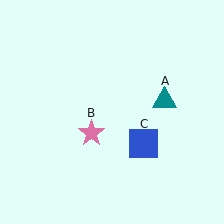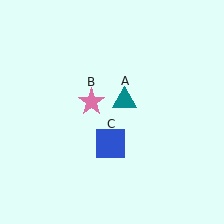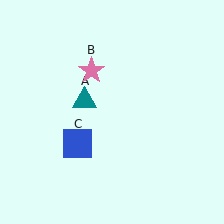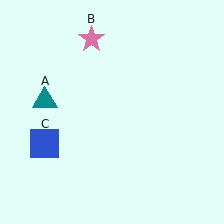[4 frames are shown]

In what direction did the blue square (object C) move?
The blue square (object C) moved left.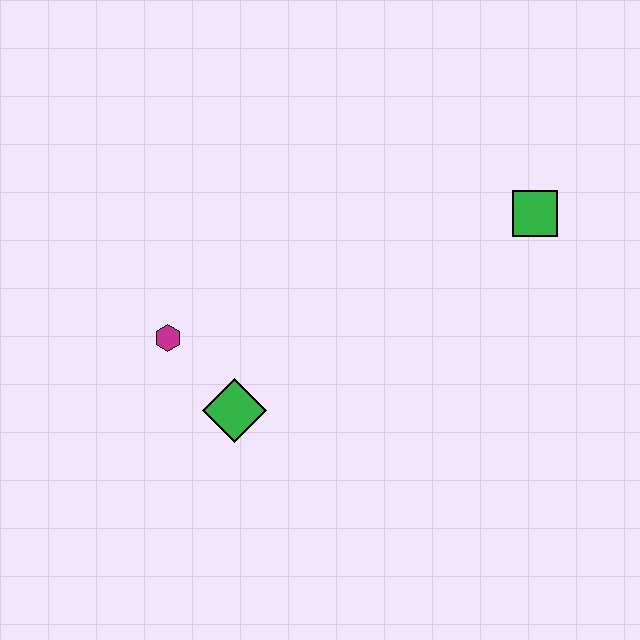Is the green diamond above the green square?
No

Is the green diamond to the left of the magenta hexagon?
No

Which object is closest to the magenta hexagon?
The green diamond is closest to the magenta hexagon.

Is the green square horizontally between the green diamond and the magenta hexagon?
No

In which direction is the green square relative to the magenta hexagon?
The green square is to the right of the magenta hexagon.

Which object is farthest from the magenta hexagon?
The green square is farthest from the magenta hexagon.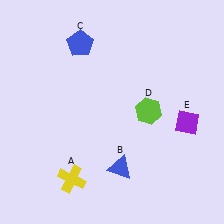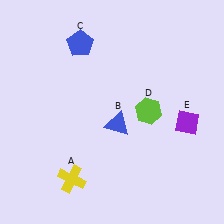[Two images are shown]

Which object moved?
The blue triangle (B) moved up.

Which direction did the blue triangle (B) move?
The blue triangle (B) moved up.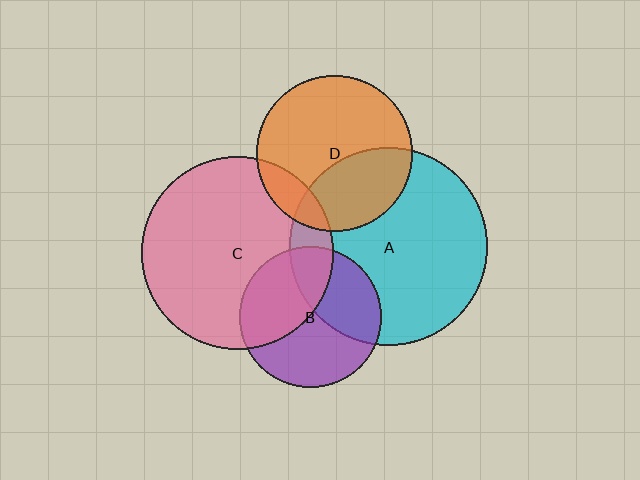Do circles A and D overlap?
Yes.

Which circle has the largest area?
Circle A (cyan).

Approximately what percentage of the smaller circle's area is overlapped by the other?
Approximately 35%.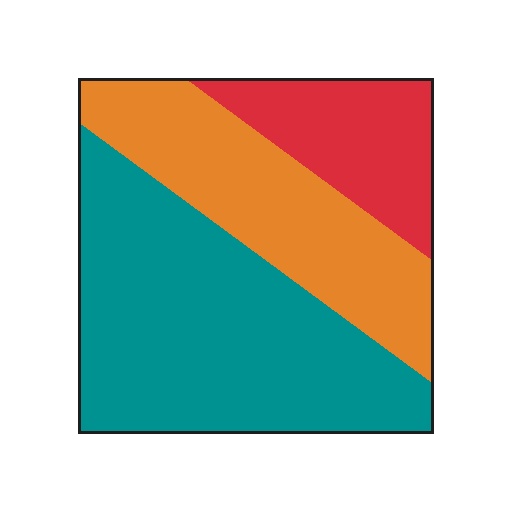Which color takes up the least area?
Red, at roughly 20%.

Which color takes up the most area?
Teal, at roughly 50%.